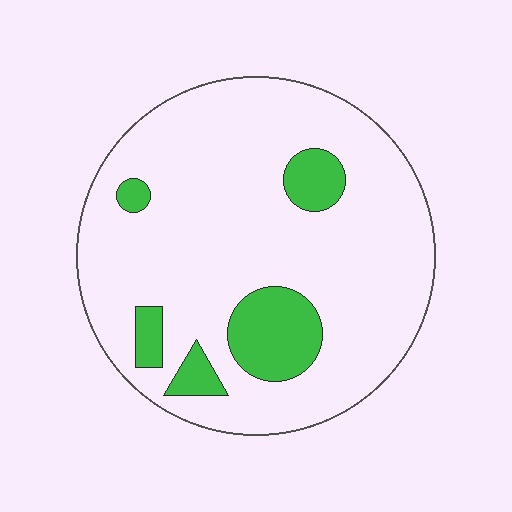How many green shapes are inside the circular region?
5.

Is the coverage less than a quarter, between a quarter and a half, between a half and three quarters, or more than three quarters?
Less than a quarter.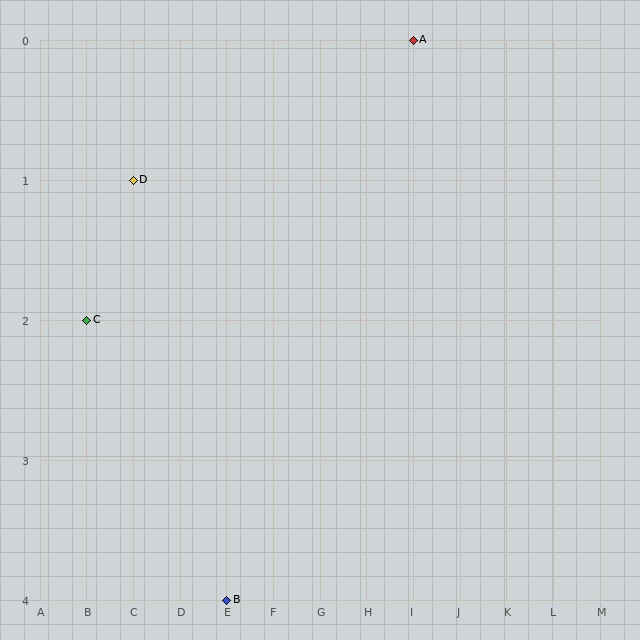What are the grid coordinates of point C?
Point C is at grid coordinates (B, 2).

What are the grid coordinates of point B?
Point B is at grid coordinates (E, 4).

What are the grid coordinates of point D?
Point D is at grid coordinates (C, 1).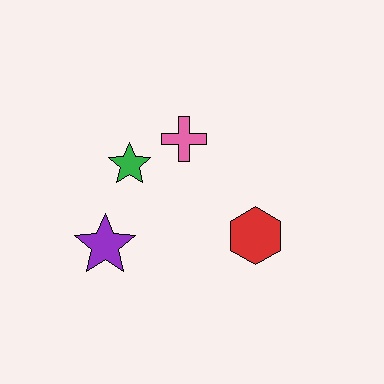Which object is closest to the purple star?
The green star is closest to the purple star.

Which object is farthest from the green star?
The red hexagon is farthest from the green star.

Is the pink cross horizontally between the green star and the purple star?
No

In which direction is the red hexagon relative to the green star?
The red hexagon is to the right of the green star.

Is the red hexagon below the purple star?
No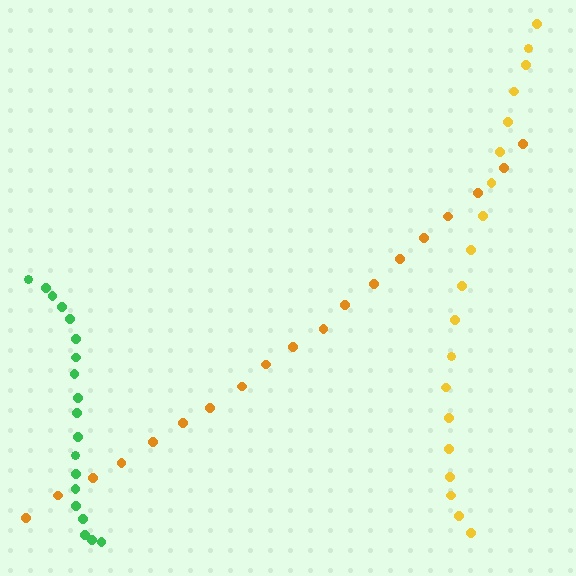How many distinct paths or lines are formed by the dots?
There are 3 distinct paths.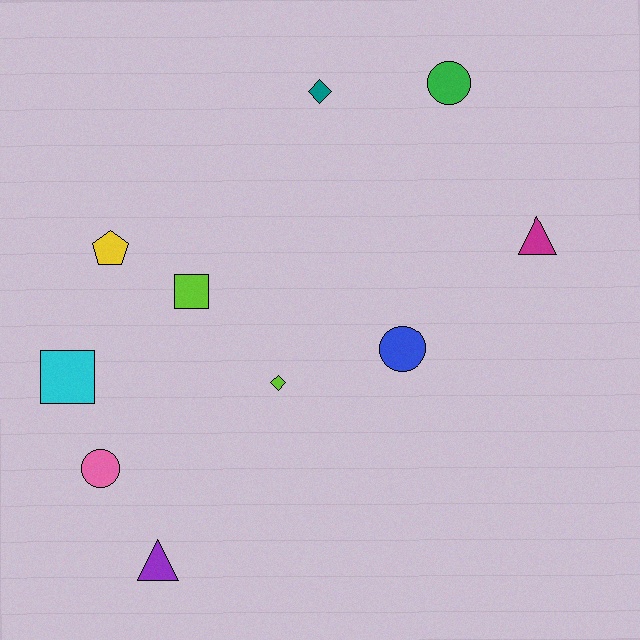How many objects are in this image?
There are 10 objects.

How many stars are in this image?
There are no stars.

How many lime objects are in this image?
There are 2 lime objects.